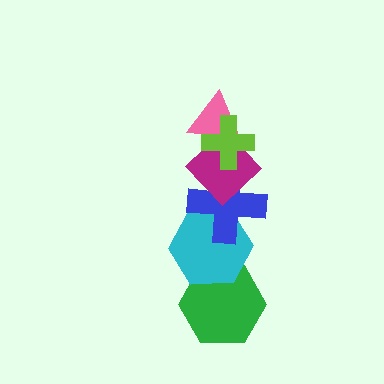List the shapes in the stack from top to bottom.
From top to bottom: the lime cross, the pink triangle, the magenta diamond, the blue cross, the cyan hexagon, the green hexagon.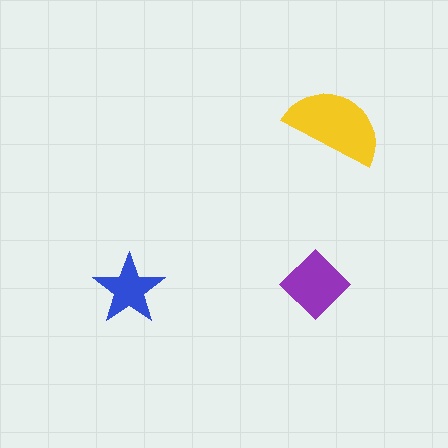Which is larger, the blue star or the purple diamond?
The purple diamond.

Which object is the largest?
The yellow semicircle.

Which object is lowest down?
The blue star is bottommost.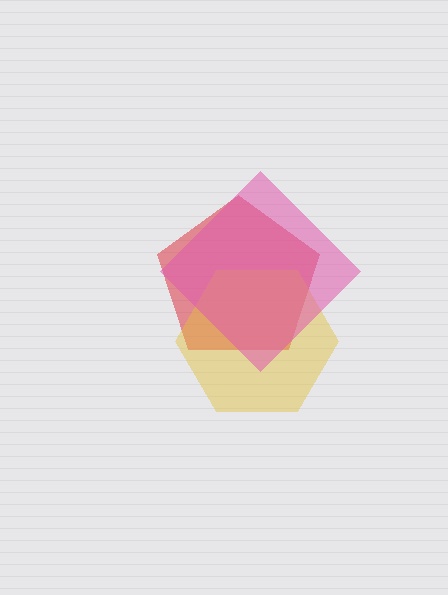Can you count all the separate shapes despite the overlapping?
Yes, there are 3 separate shapes.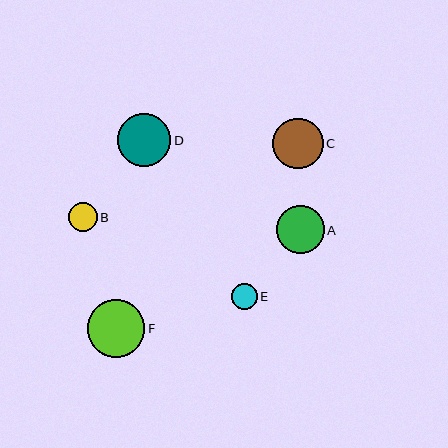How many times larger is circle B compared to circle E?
Circle B is approximately 1.1 times the size of circle E.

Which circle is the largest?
Circle F is the largest with a size of approximately 57 pixels.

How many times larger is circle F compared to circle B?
Circle F is approximately 2.0 times the size of circle B.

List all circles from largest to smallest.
From largest to smallest: F, D, C, A, B, E.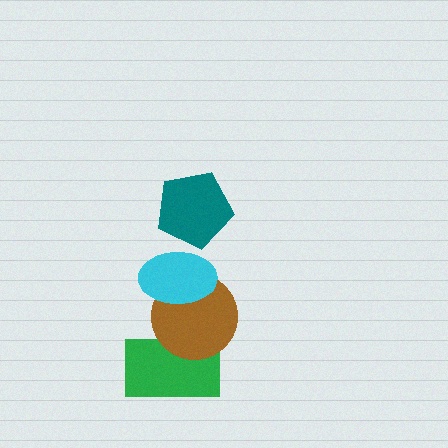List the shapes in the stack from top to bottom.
From top to bottom: the teal pentagon, the cyan ellipse, the brown circle, the green rectangle.